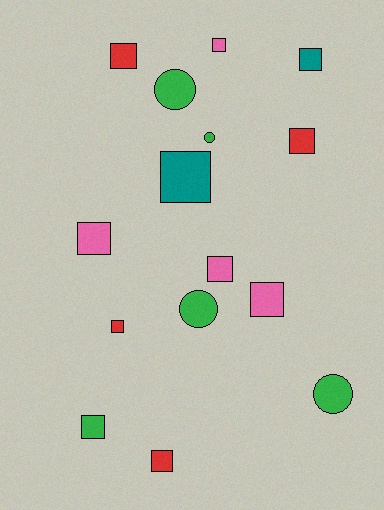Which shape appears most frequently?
Square, with 11 objects.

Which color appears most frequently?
Green, with 5 objects.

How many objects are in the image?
There are 15 objects.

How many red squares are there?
There are 4 red squares.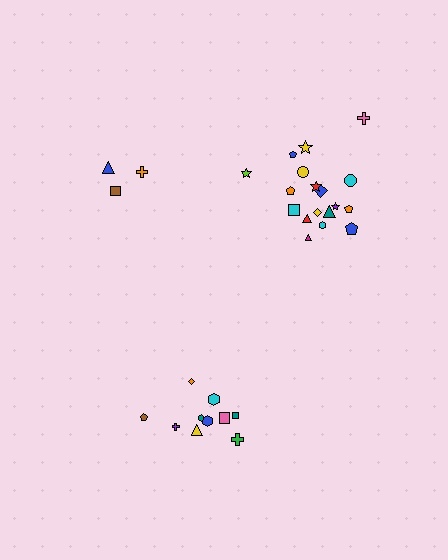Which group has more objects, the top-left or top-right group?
The top-right group.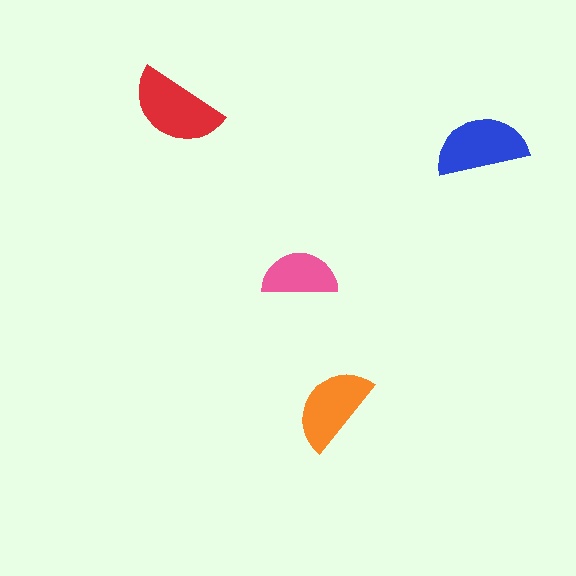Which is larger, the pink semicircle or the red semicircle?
The red one.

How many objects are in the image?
There are 4 objects in the image.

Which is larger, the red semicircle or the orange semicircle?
The red one.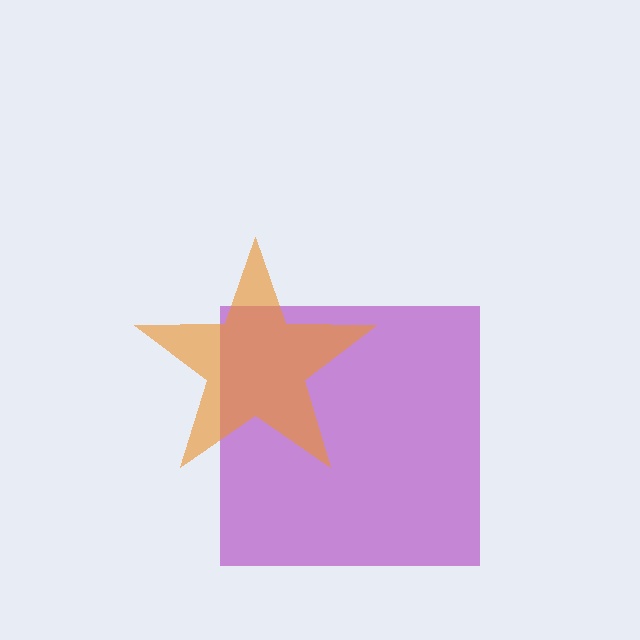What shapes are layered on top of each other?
The layered shapes are: a purple square, an orange star.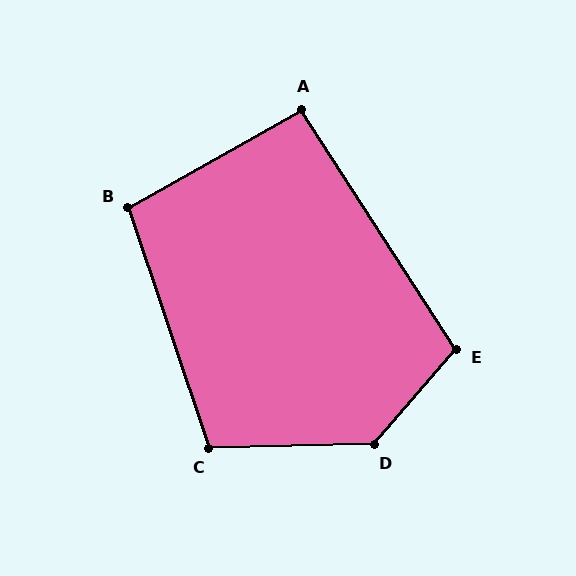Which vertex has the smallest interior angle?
A, at approximately 93 degrees.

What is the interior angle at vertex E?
Approximately 107 degrees (obtuse).